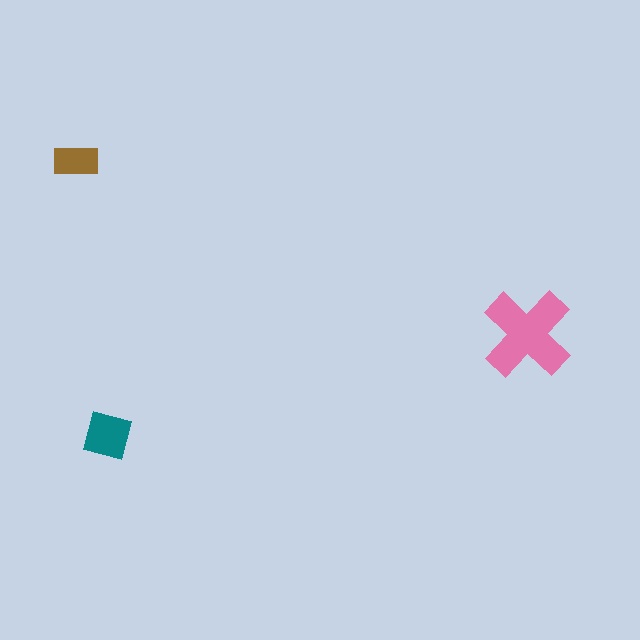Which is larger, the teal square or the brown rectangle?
The teal square.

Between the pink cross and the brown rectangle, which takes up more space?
The pink cross.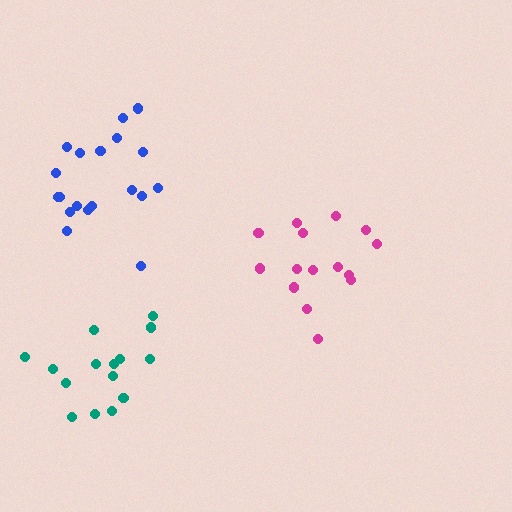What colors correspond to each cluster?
The clusters are colored: magenta, teal, blue.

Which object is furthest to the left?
The blue cluster is leftmost.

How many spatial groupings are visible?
There are 3 spatial groupings.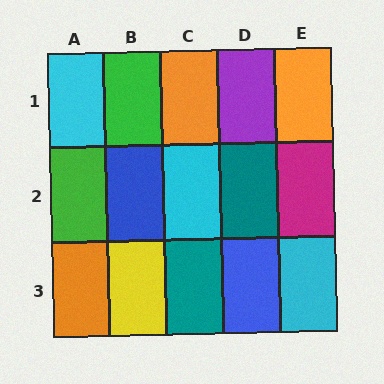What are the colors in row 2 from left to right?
Green, blue, cyan, teal, magenta.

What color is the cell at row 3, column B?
Yellow.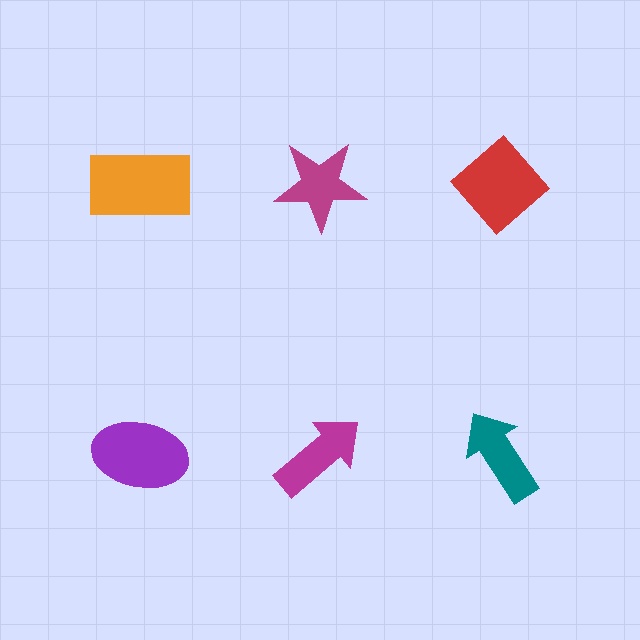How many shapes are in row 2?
3 shapes.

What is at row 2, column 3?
A teal arrow.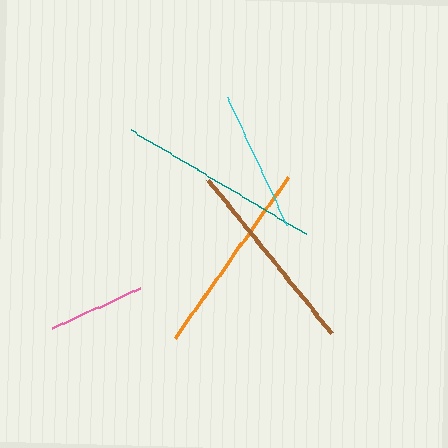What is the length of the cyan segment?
The cyan segment is approximately 140 pixels long.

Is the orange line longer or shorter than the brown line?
The brown line is longer than the orange line.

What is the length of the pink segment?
The pink segment is approximately 97 pixels long.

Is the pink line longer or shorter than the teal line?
The teal line is longer than the pink line.